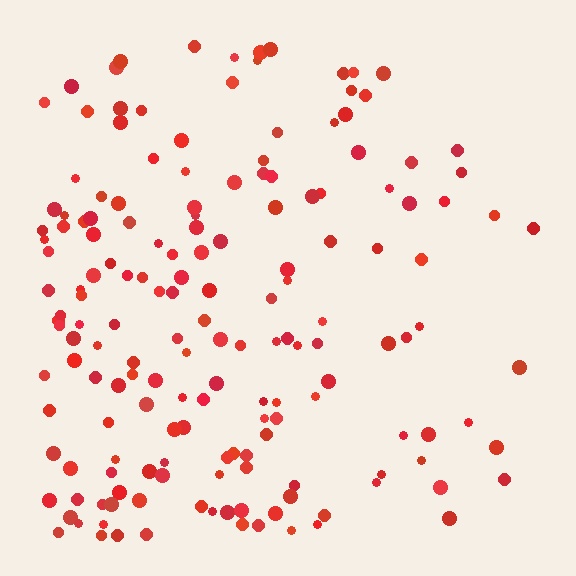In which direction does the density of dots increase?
From right to left, with the left side densest.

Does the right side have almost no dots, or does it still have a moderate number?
Still a moderate number, just noticeably fewer than the left.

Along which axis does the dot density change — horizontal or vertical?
Horizontal.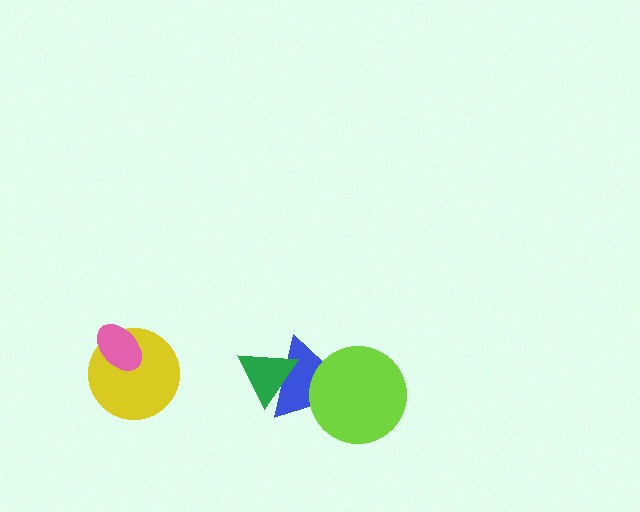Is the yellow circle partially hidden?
Yes, it is partially covered by another shape.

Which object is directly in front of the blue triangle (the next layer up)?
The lime circle is directly in front of the blue triangle.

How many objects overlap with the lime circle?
1 object overlaps with the lime circle.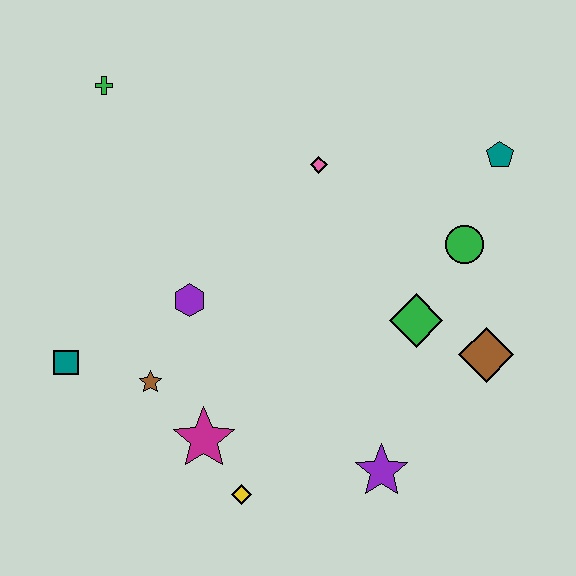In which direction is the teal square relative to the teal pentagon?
The teal square is to the left of the teal pentagon.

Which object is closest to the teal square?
The brown star is closest to the teal square.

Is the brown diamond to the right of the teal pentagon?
No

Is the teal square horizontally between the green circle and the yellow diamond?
No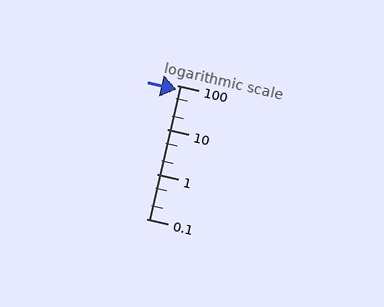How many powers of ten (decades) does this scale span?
The scale spans 3 decades, from 0.1 to 100.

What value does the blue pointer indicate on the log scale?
The pointer indicates approximately 81.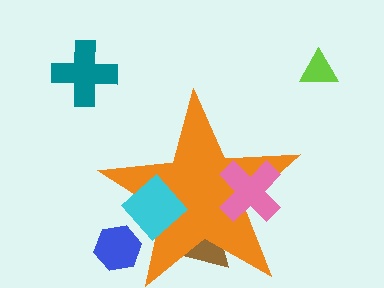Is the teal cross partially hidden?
No, the teal cross is fully visible.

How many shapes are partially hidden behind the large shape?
2 shapes are partially hidden.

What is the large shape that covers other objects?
An orange star.